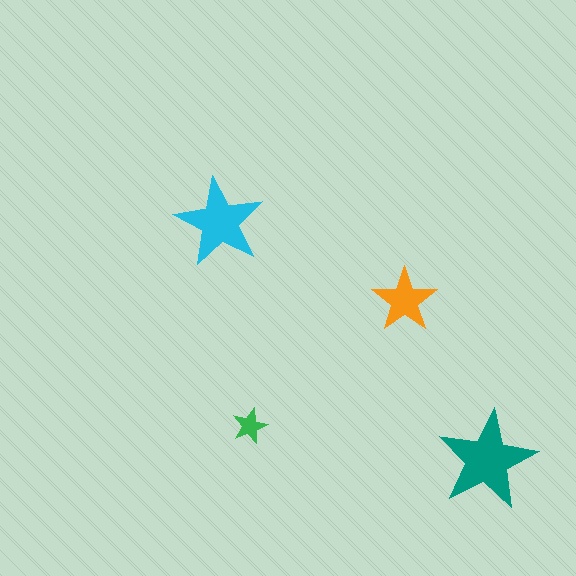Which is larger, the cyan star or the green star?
The cyan one.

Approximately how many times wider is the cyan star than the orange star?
About 1.5 times wider.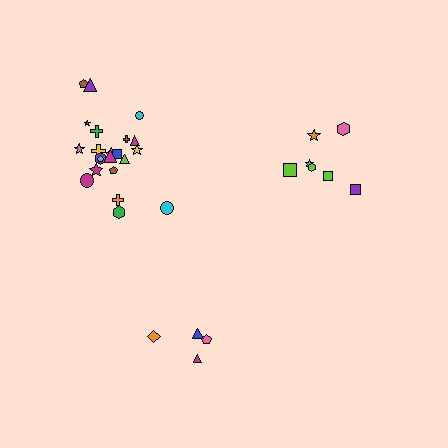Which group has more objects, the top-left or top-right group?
The top-left group.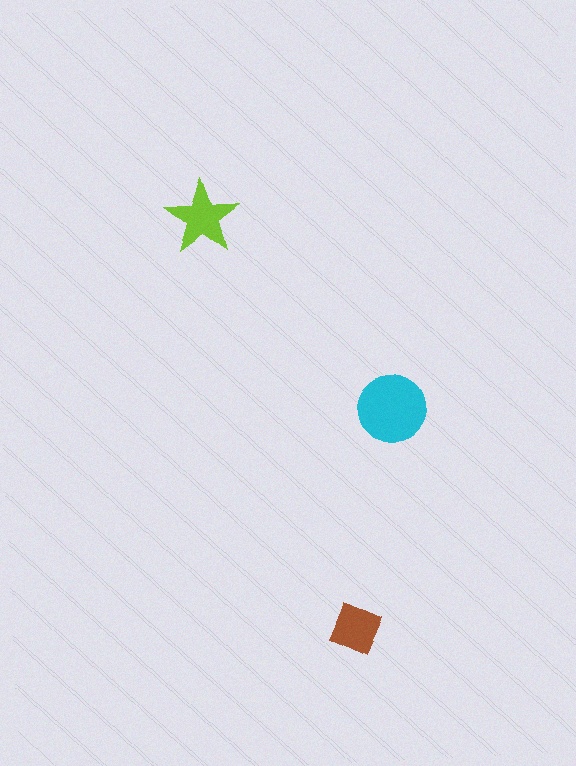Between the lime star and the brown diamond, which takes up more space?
The lime star.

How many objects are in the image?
There are 3 objects in the image.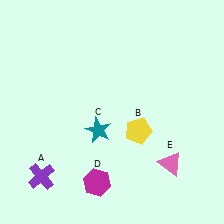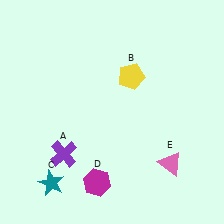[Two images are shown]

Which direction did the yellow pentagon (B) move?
The yellow pentagon (B) moved up.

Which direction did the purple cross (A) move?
The purple cross (A) moved up.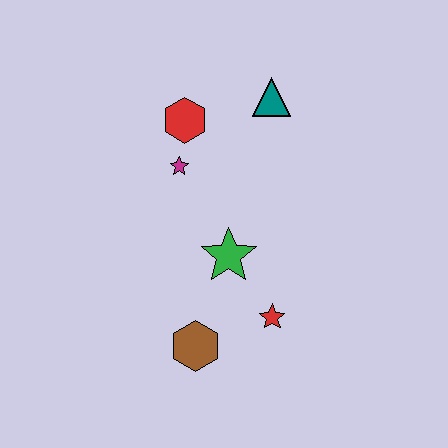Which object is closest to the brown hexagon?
The red star is closest to the brown hexagon.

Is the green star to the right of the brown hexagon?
Yes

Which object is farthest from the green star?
The teal triangle is farthest from the green star.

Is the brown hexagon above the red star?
No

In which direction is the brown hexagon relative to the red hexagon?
The brown hexagon is below the red hexagon.